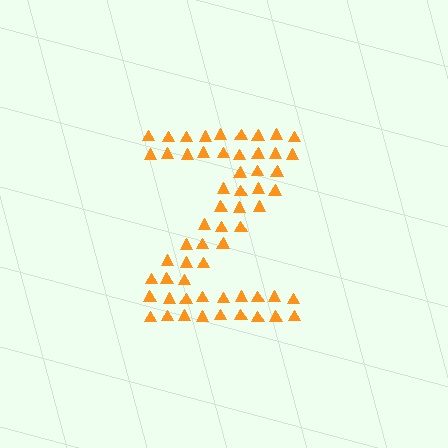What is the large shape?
The large shape is the letter Z.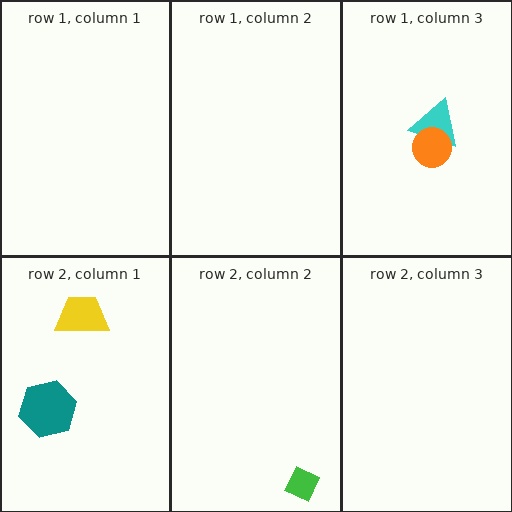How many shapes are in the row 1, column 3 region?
2.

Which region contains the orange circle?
The row 1, column 3 region.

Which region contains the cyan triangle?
The row 1, column 3 region.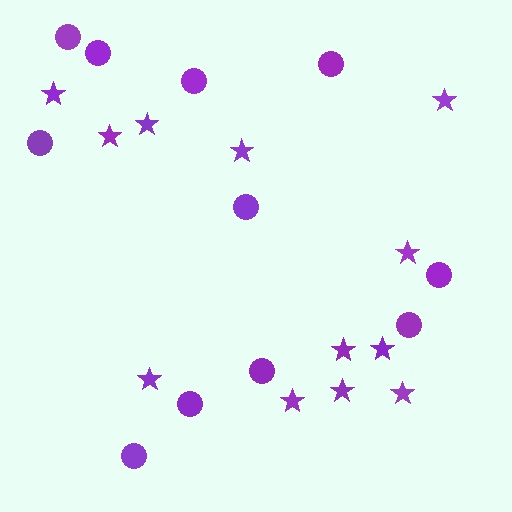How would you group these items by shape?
There are 2 groups: one group of circles (11) and one group of stars (12).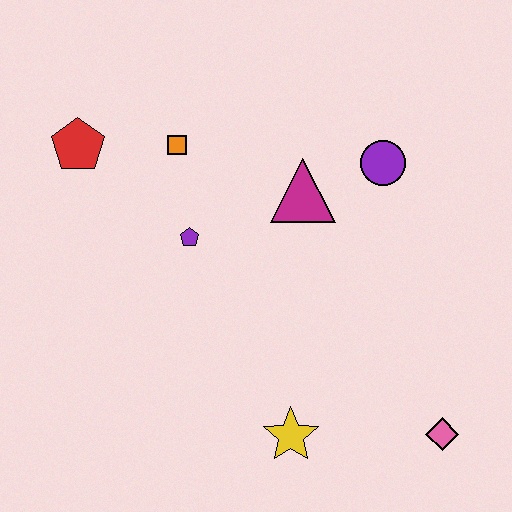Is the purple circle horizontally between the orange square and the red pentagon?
No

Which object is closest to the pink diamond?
The yellow star is closest to the pink diamond.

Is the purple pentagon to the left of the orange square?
No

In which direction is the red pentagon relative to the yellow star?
The red pentagon is above the yellow star.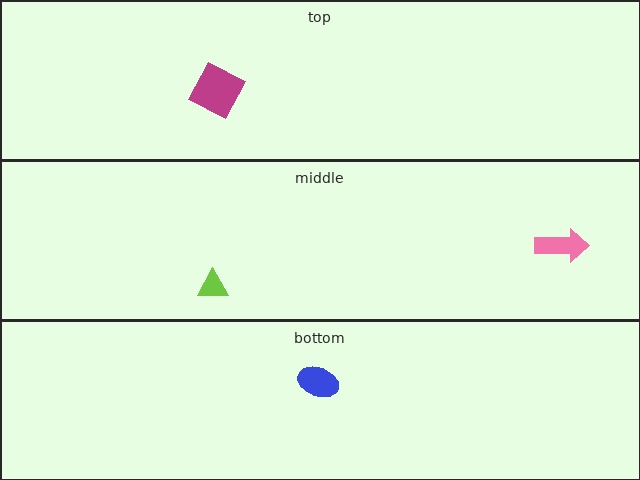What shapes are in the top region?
The magenta square.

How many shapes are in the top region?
1.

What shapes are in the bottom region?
The blue ellipse.